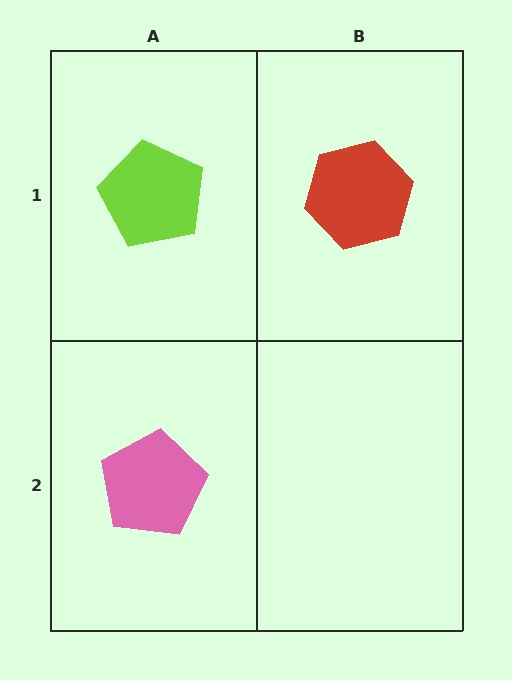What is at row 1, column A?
A lime pentagon.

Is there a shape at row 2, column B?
No, that cell is empty.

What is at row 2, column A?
A pink pentagon.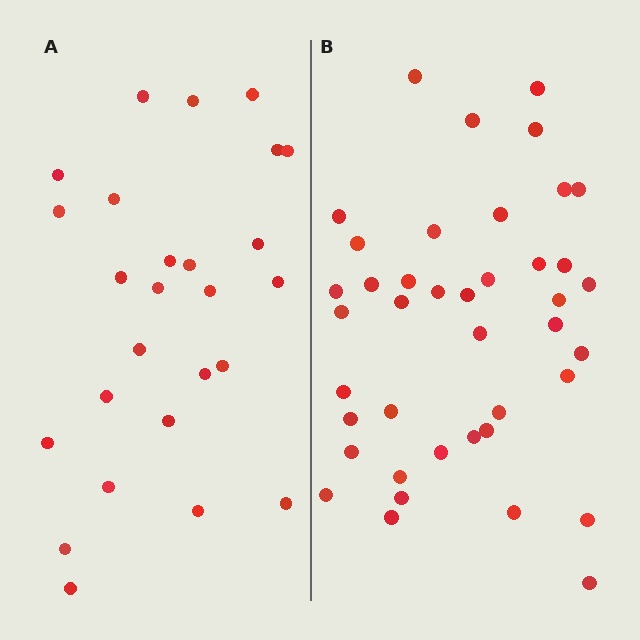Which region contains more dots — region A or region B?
Region B (the right region) has more dots.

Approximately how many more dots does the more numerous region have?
Region B has approximately 15 more dots than region A.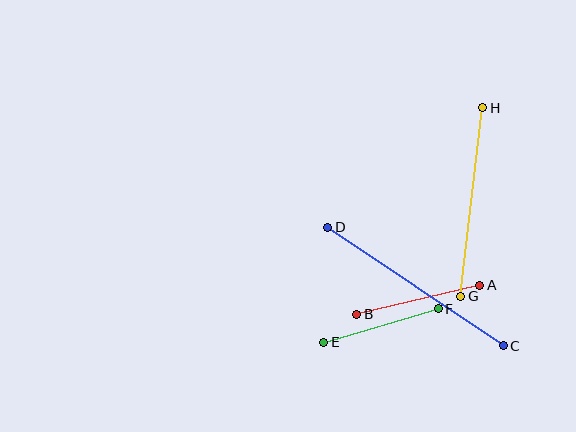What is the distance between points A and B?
The distance is approximately 126 pixels.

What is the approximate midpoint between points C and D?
The midpoint is at approximately (416, 286) pixels.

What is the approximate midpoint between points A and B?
The midpoint is at approximately (418, 300) pixels.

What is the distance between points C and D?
The distance is approximately 212 pixels.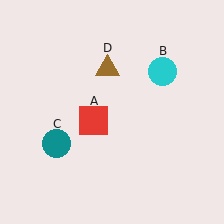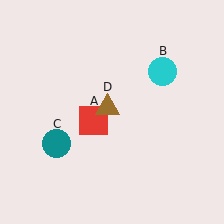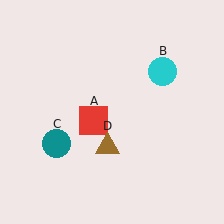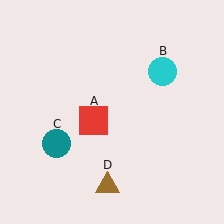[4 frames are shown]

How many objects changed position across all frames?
1 object changed position: brown triangle (object D).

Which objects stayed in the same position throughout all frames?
Red square (object A) and cyan circle (object B) and teal circle (object C) remained stationary.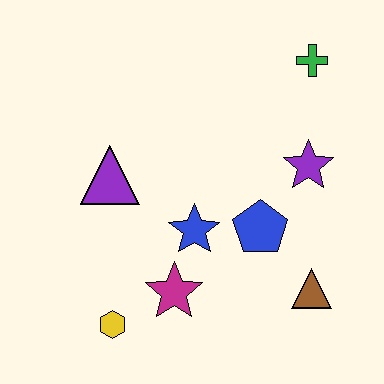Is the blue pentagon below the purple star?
Yes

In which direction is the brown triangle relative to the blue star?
The brown triangle is to the right of the blue star.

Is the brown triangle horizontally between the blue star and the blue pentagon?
No